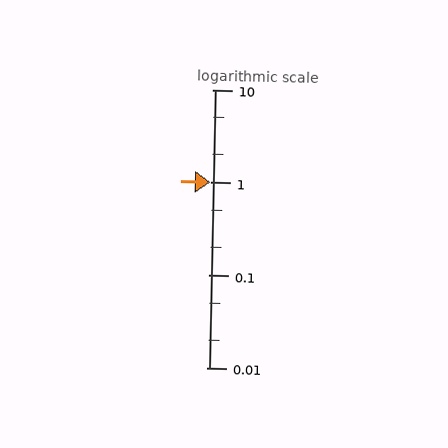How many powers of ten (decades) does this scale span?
The scale spans 3 decades, from 0.01 to 10.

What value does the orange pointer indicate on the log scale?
The pointer indicates approximately 1.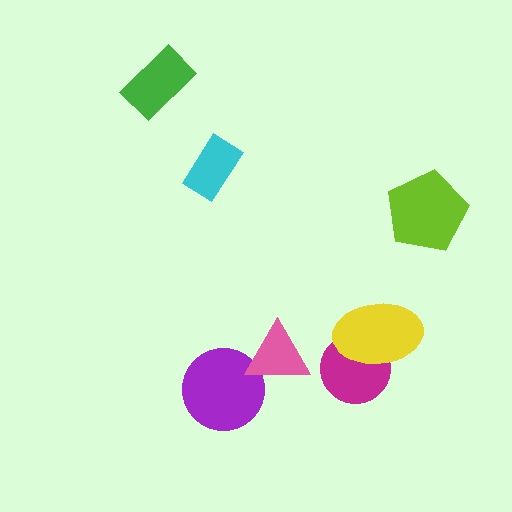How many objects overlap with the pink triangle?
1 object overlaps with the pink triangle.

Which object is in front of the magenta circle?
The yellow ellipse is in front of the magenta circle.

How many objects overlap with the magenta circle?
1 object overlaps with the magenta circle.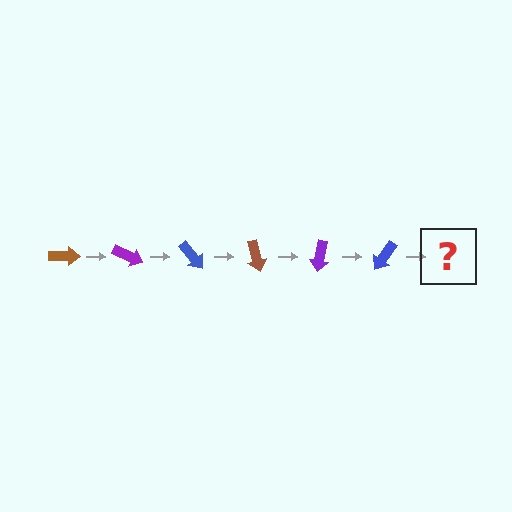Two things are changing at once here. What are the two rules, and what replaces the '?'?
The two rules are that it rotates 25 degrees each step and the color cycles through brown, purple, and blue. The '?' should be a brown arrow, rotated 150 degrees from the start.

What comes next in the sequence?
The next element should be a brown arrow, rotated 150 degrees from the start.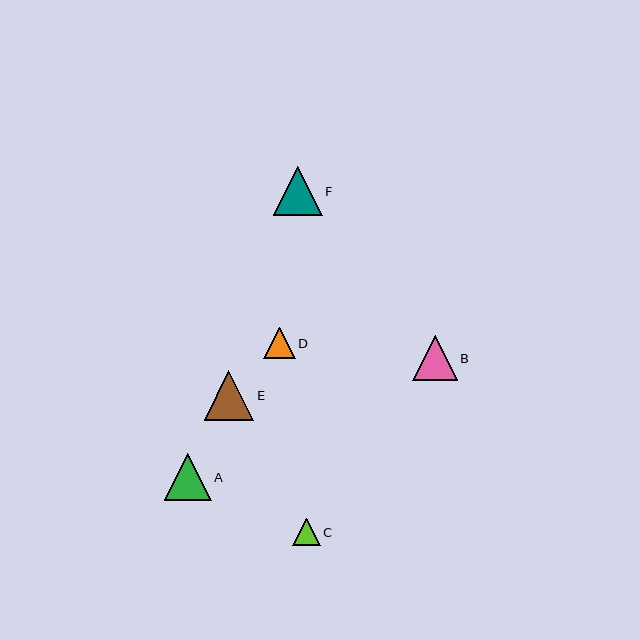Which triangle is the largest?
Triangle E is the largest with a size of approximately 50 pixels.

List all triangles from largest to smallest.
From largest to smallest: E, F, A, B, D, C.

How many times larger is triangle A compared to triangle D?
Triangle A is approximately 1.5 times the size of triangle D.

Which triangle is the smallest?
Triangle C is the smallest with a size of approximately 27 pixels.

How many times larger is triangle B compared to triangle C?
Triangle B is approximately 1.6 times the size of triangle C.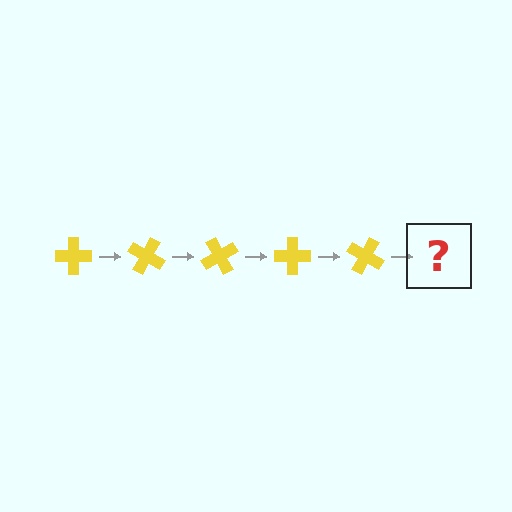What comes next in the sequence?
The next element should be a yellow cross rotated 150 degrees.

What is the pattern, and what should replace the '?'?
The pattern is that the cross rotates 30 degrees each step. The '?' should be a yellow cross rotated 150 degrees.